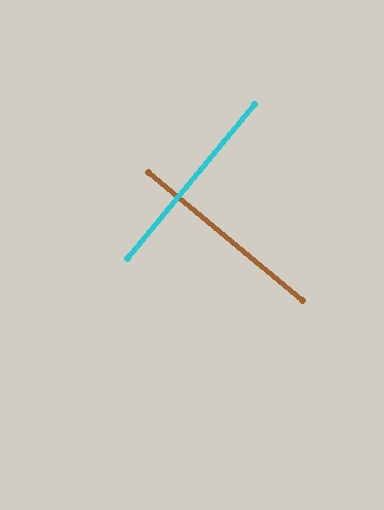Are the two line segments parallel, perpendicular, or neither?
Perpendicular — they meet at approximately 90°.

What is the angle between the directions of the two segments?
Approximately 90 degrees.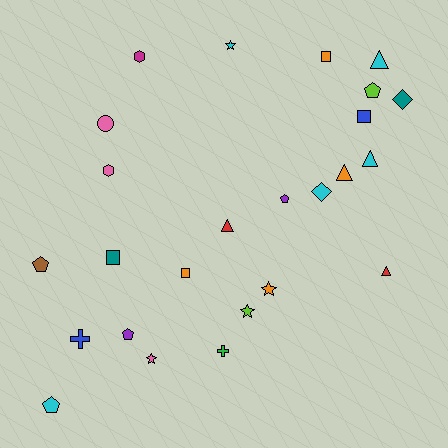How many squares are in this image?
There are 4 squares.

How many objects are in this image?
There are 25 objects.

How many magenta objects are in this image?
There is 1 magenta object.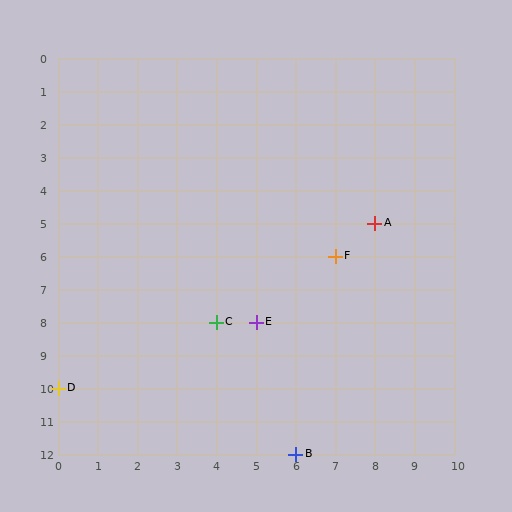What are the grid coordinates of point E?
Point E is at grid coordinates (5, 8).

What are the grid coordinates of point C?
Point C is at grid coordinates (4, 8).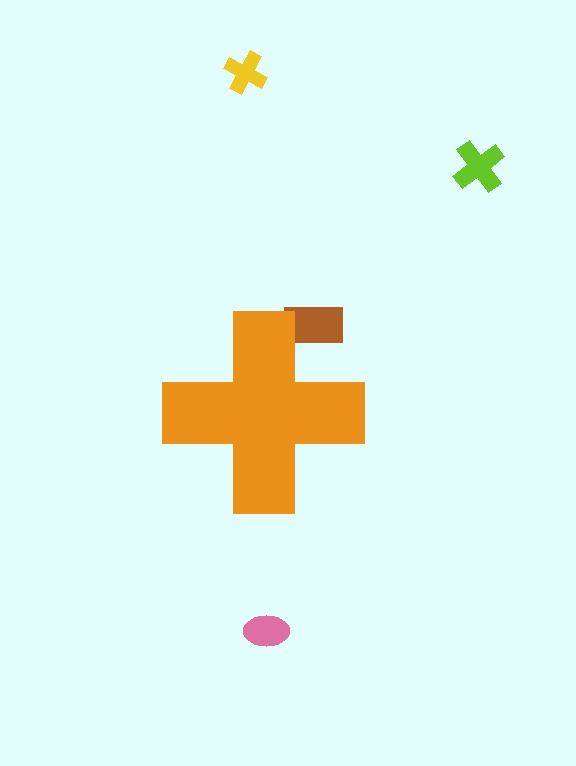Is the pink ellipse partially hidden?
No, the pink ellipse is fully visible.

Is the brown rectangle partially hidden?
Yes, the brown rectangle is partially hidden behind the orange cross.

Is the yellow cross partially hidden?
No, the yellow cross is fully visible.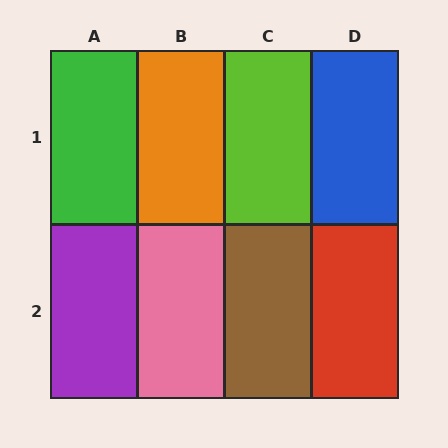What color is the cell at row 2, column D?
Red.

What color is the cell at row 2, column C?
Brown.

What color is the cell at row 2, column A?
Purple.